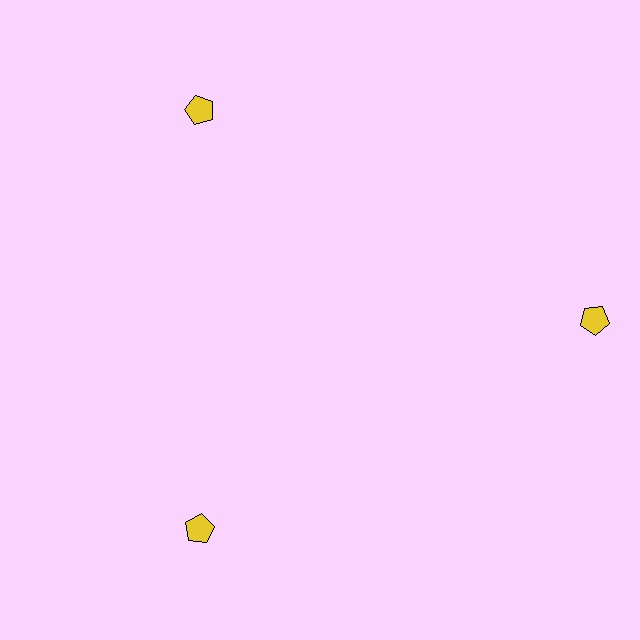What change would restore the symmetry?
The symmetry would be restored by moving it inward, back onto the ring so that all 3 pentagons sit at equal angles and equal distance from the center.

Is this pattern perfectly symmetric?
No. The 3 yellow pentagons are arranged in a ring, but one element near the 3 o'clock position is pushed outward from the center, breaking the 3-fold rotational symmetry.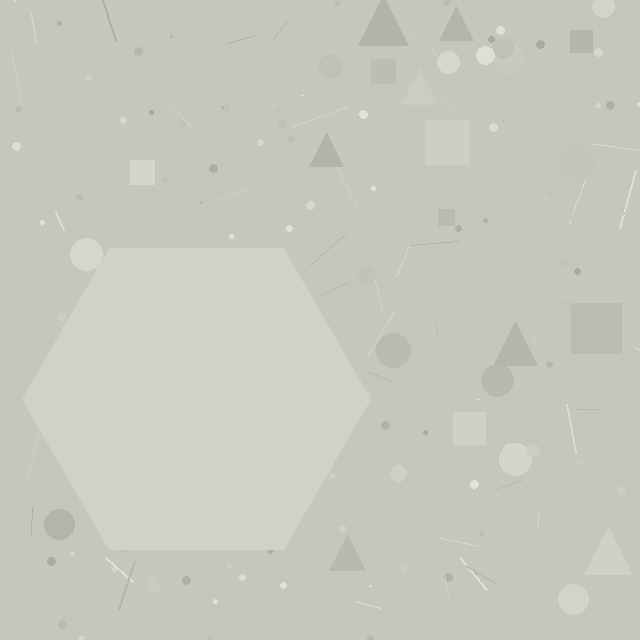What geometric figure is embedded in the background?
A hexagon is embedded in the background.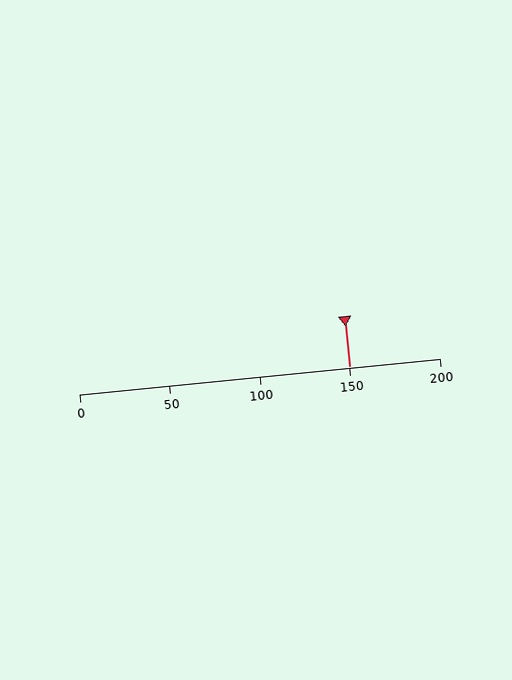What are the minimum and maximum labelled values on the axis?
The axis runs from 0 to 200.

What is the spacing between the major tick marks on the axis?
The major ticks are spaced 50 apart.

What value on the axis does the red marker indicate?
The marker indicates approximately 150.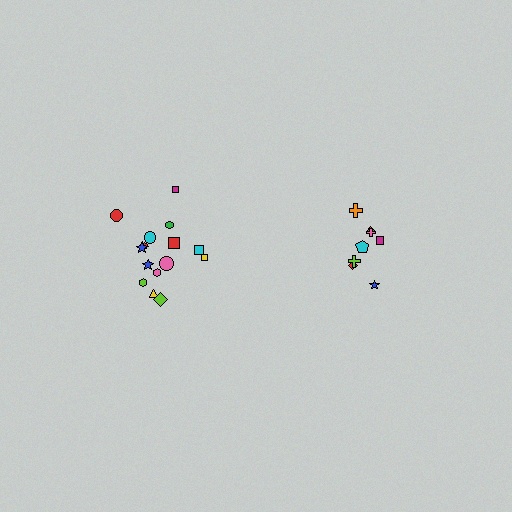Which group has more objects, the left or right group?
The left group.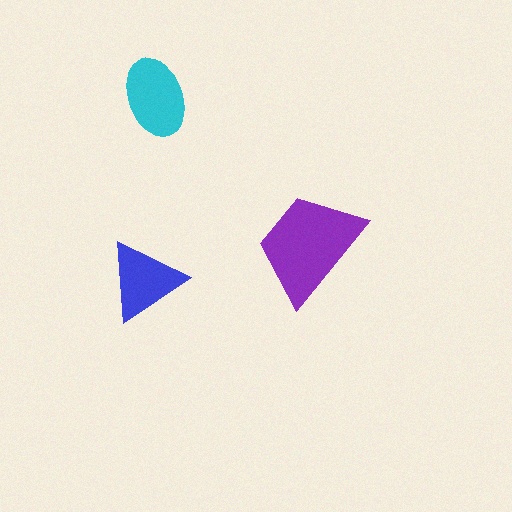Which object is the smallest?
The blue triangle.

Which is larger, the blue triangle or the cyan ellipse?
The cyan ellipse.